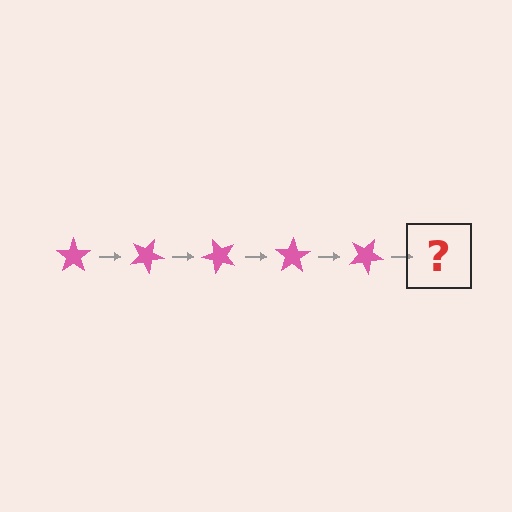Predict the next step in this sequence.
The next step is a pink star rotated 125 degrees.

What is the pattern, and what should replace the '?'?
The pattern is that the star rotates 25 degrees each step. The '?' should be a pink star rotated 125 degrees.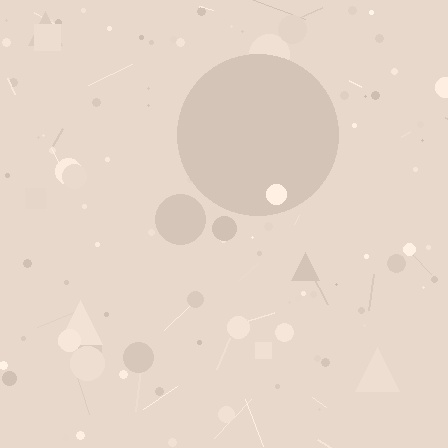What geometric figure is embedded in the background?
A circle is embedded in the background.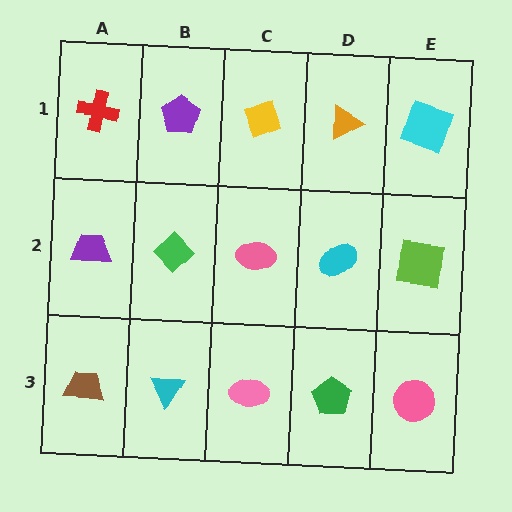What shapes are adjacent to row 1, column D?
A cyan ellipse (row 2, column D), a yellow diamond (row 1, column C), a cyan square (row 1, column E).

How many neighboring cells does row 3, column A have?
2.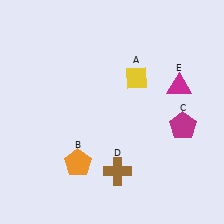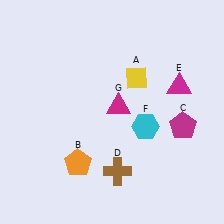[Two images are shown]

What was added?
A cyan hexagon (F), a magenta triangle (G) were added in Image 2.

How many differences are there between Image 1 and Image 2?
There are 2 differences between the two images.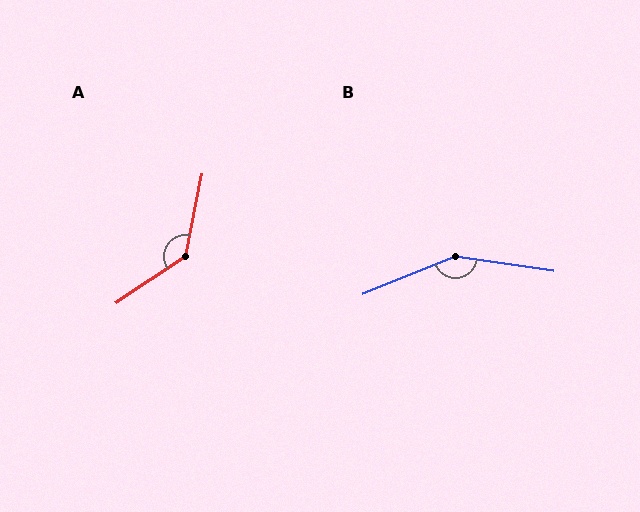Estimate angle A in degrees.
Approximately 135 degrees.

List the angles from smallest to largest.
A (135°), B (149°).